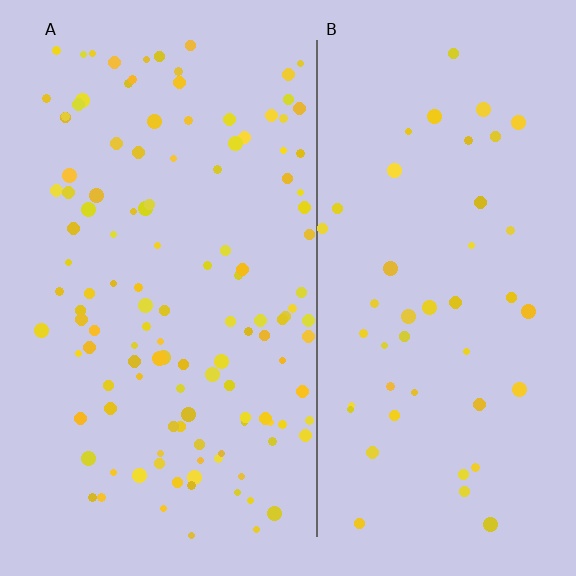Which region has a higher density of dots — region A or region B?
A (the left).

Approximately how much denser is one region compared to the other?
Approximately 2.7× — region A over region B.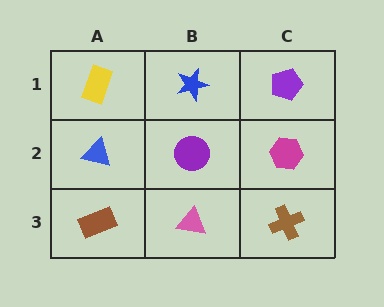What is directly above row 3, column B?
A purple circle.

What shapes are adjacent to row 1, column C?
A magenta hexagon (row 2, column C), a blue star (row 1, column B).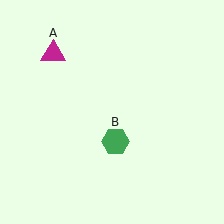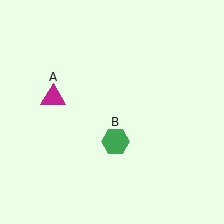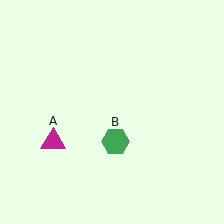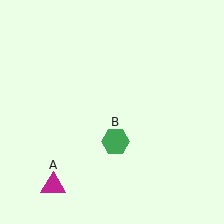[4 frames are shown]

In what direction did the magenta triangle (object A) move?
The magenta triangle (object A) moved down.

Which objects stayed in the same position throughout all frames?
Green hexagon (object B) remained stationary.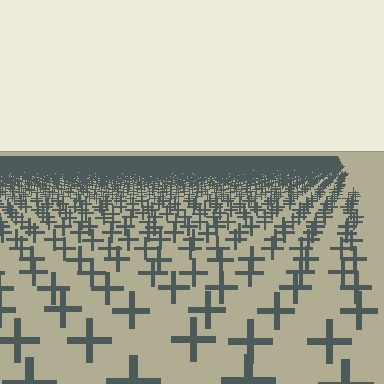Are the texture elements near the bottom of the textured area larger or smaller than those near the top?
Larger. Near the bottom, elements are closer to the viewer and appear at a bigger on-screen size.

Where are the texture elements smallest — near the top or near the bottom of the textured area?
Near the top.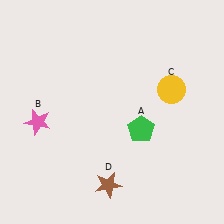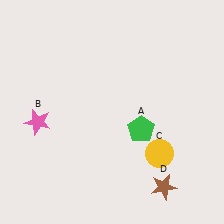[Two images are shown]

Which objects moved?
The objects that moved are: the yellow circle (C), the brown star (D).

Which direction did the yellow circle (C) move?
The yellow circle (C) moved down.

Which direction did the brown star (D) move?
The brown star (D) moved right.